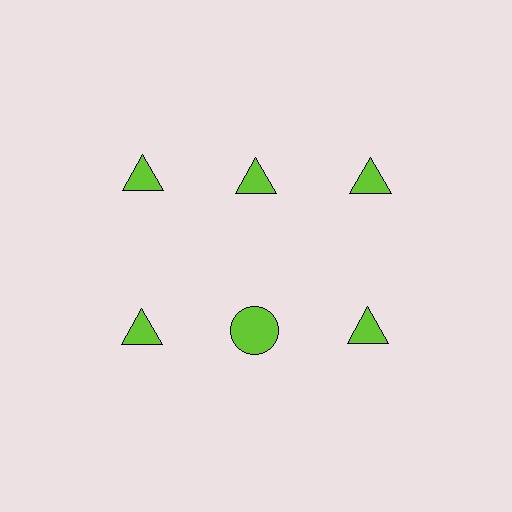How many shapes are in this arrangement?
There are 6 shapes arranged in a grid pattern.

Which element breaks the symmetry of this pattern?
The lime circle in the second row, second from left column breaks the symmetry. All other shapes are lime triangles.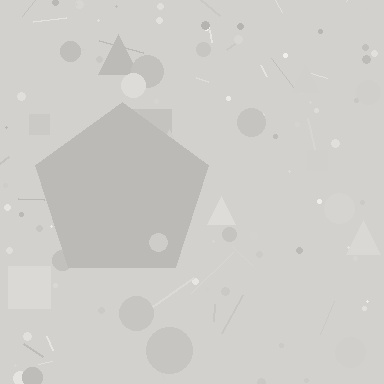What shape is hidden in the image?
A pentagon is hidden in the image.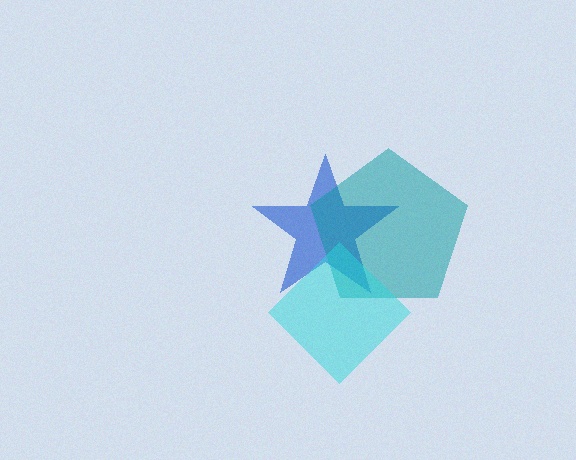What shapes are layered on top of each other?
The layered shapes are: a blue star, a teal pentagon, a cyan diamond.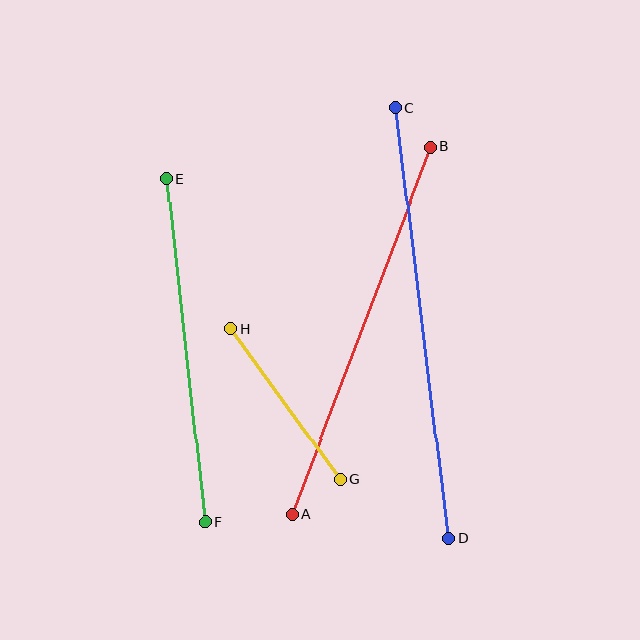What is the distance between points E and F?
The distance is approximately 346 pixels.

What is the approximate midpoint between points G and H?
The midpoint is at approximately (285, 404) pixels.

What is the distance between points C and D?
The distance is approximately 435 pixels.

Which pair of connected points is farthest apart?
Points C and D are farthest apart.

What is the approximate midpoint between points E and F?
The midpoint is at approximately (186, 350) pixels.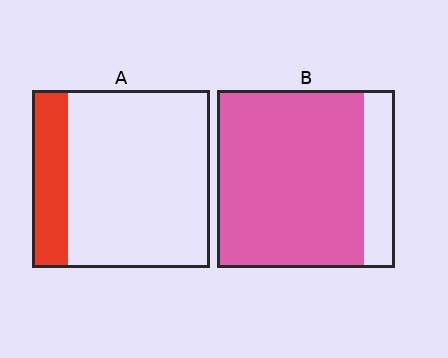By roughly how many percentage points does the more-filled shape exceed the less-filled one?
By roughly 60 percentage points (B over A).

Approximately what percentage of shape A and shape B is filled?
A is approximately 20% and B is approximately 85%.